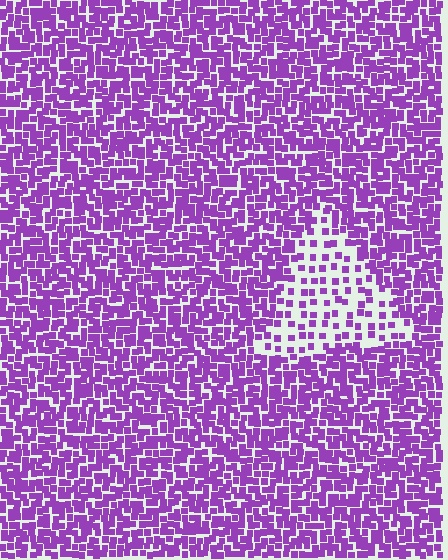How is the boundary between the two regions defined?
The boundary is defined by a change in element density (approximately 2.5x ratio). All elements are the same color, size, and shape.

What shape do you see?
I see a triangle.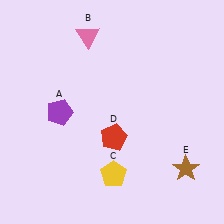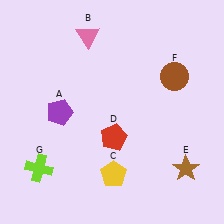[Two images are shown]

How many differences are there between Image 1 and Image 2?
There are 2 differences between the two images.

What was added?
A brown circle (F), a lime cross (G) were added in Image 2.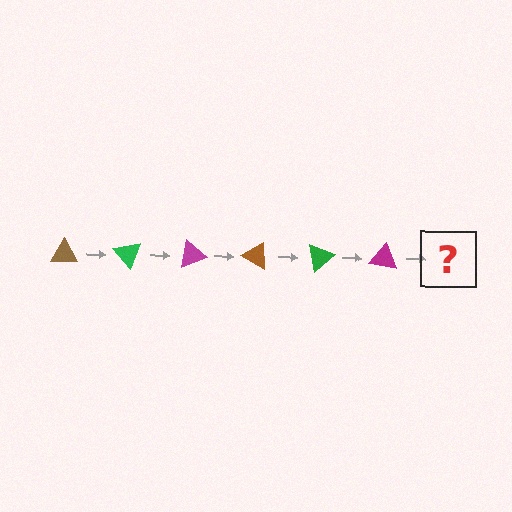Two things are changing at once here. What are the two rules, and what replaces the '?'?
The two rules are that it rotates 50 degrees each step and the color cycles through brown, green, and magenta. The '?' should be a brown triangle, rotated 300 degrees from the start.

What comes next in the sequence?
The next element should be a brown triangle, rotated 300 degrees from the start.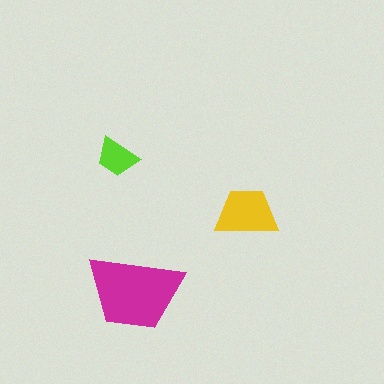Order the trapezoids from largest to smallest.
the magenta one, the yellow one, the lime one.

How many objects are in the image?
There are 3 objects in the image.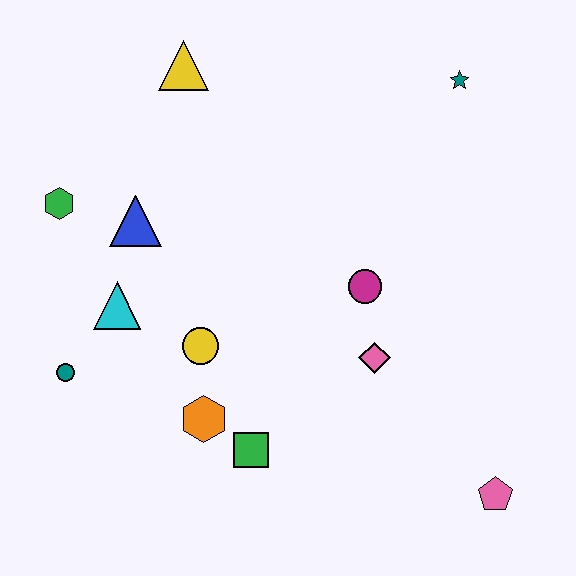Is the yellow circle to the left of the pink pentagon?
Yes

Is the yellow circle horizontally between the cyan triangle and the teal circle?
No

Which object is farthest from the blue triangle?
The pink pentagon is farthest from the blue triangle.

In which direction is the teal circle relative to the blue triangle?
The teal circle is below the blue triangle.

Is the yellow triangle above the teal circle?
Yes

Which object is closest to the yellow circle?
The orange hexagon is closest to the yellow circle.